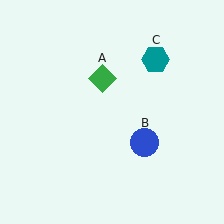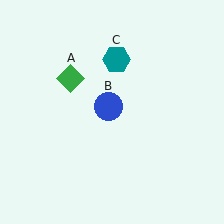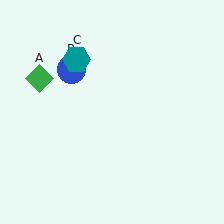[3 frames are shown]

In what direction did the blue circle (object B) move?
The blue circle (object B) moved up and to the left.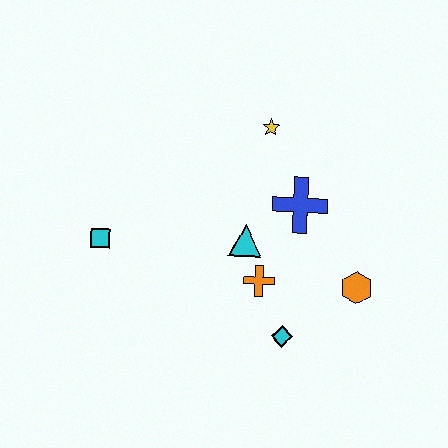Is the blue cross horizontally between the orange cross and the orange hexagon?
Yes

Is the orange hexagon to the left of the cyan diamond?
No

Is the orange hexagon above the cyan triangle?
No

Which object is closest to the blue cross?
The cyan triangle is closest to the blue cross.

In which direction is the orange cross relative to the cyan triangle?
The orange cross is below the cyan triangle.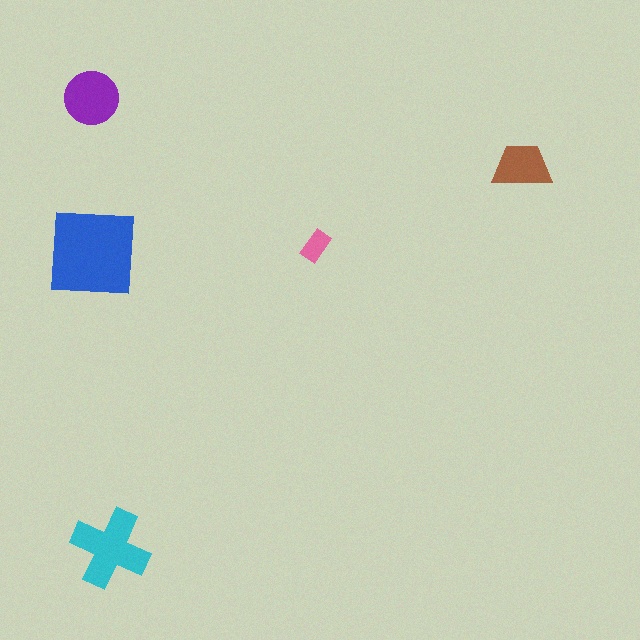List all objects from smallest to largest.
The pink rectangle, the brown trapezoid, the purple circle, the cyan cross, the blue square.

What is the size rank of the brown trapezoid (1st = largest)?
4th.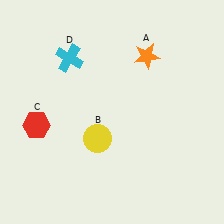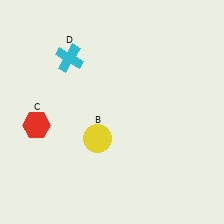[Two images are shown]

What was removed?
The orange star (A) was removed in Image 2.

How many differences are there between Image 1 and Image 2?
There is 1 difference between the two images.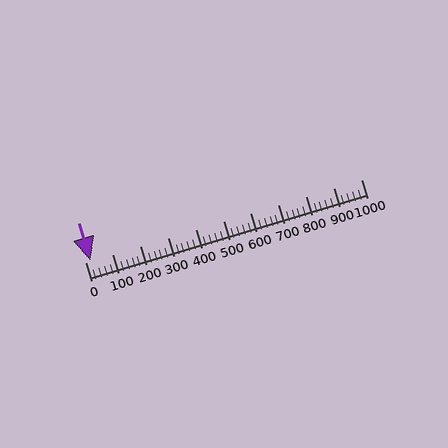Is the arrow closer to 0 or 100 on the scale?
The arrow is closer to 0.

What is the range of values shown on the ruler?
The ruler shows values from 0 to 1000.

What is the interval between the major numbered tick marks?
The major tick marks are spaced 100 units apart.